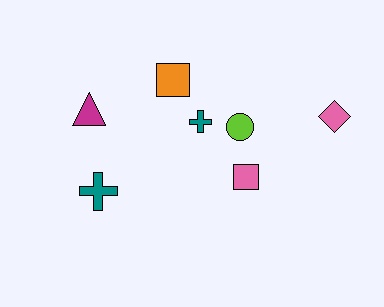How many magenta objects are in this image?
There is 1 magenta object.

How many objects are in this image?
There are 7 objects.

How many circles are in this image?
There is 1 circle.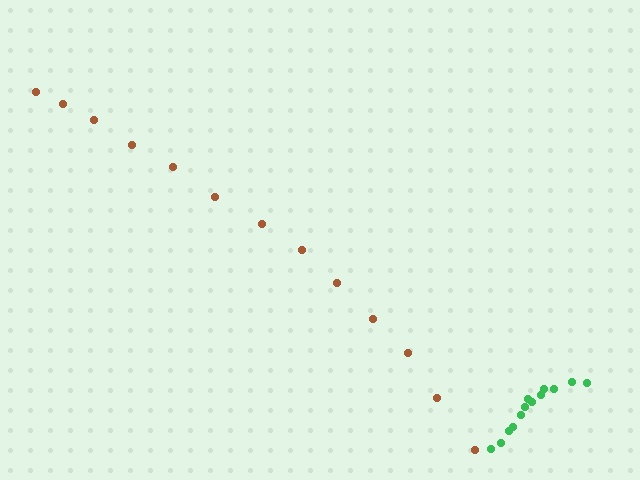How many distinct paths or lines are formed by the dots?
There are 2 distinct paths.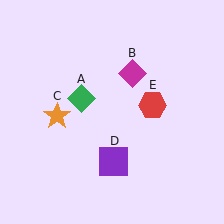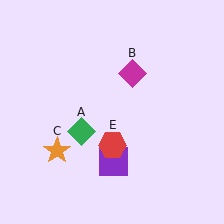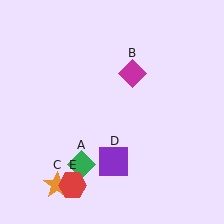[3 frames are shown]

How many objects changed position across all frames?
3 objects changed position: green diamond (object A), orange star (object C), red hexagon (object E).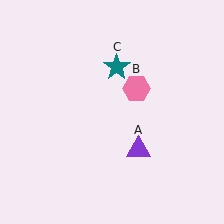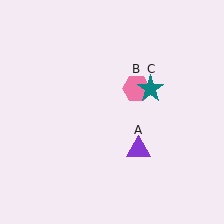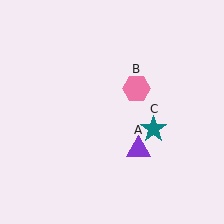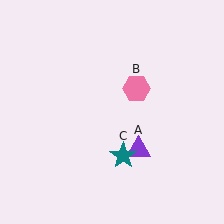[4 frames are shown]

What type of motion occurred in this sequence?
The teal star (object C) rotated clockwise around the center of the scene.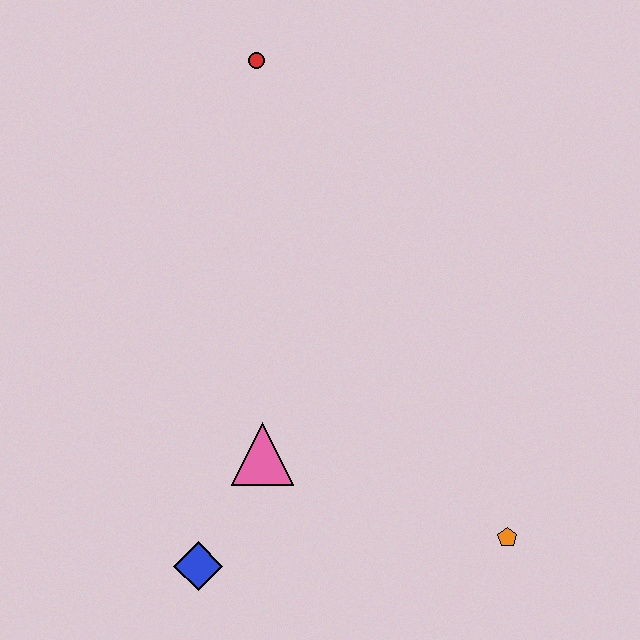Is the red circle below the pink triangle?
No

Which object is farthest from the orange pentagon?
The red circle is farthest from the orange pentagon.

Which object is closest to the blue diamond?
The pink triangle is closest to the blue diamond.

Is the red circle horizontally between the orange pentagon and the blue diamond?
Yes